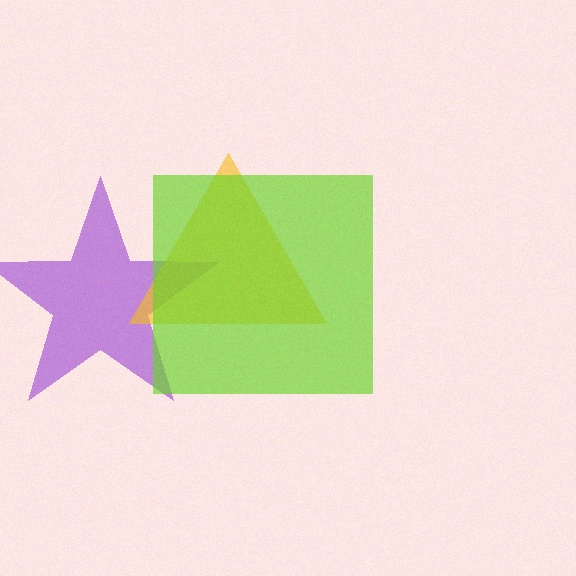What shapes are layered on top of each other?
The layered shapes are: a purple star, a yellow triangle, a lime square.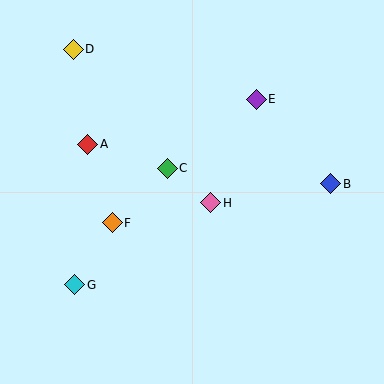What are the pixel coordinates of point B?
Point B is at (331, 184).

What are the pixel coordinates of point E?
Point E is at (256, 99).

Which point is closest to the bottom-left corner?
Point G is closest to the bottom-left corner.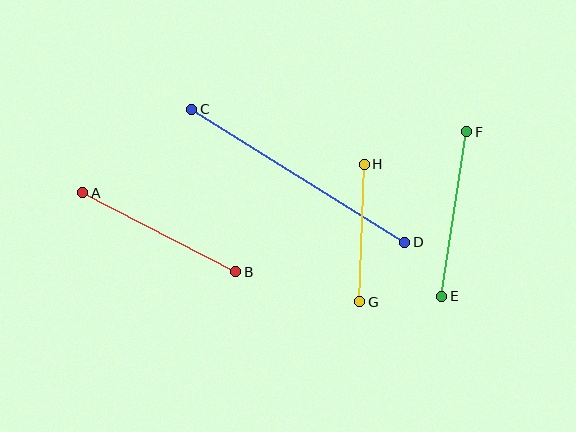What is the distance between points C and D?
The distance is approximately 251 pixels.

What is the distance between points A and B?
The distance is approximately 172 pixels.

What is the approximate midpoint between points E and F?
The midpoint is at approximately (454, 214) pixels.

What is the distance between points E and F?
The distance is approximately 167 pixels.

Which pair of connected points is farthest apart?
Points C and D are farthest apart.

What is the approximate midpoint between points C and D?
The midpoint is at approximately (298, 176) pixels.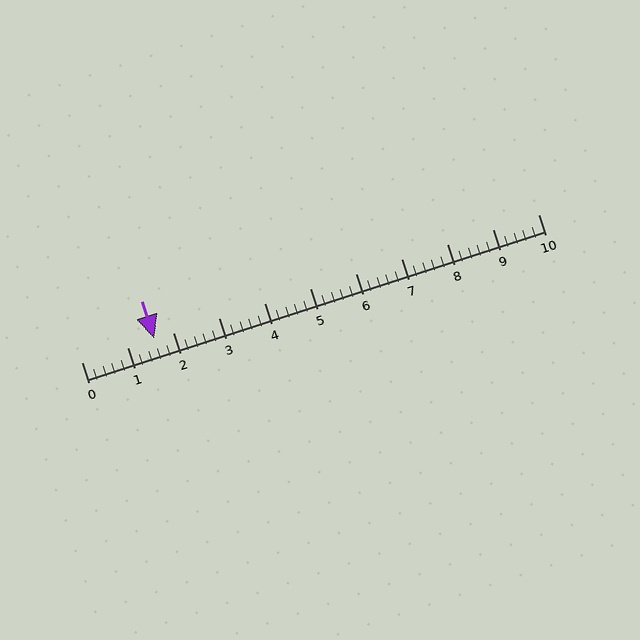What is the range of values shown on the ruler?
The ruler shows values from 0 to 10.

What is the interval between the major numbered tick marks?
The major tick marks are spaced 1 units apart.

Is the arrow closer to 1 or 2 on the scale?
The arrow is closer to 2.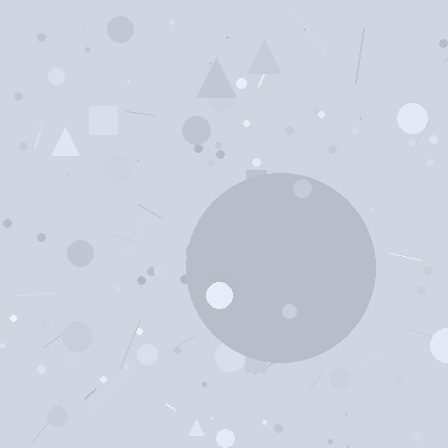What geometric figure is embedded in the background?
A circle is embedded in the background.